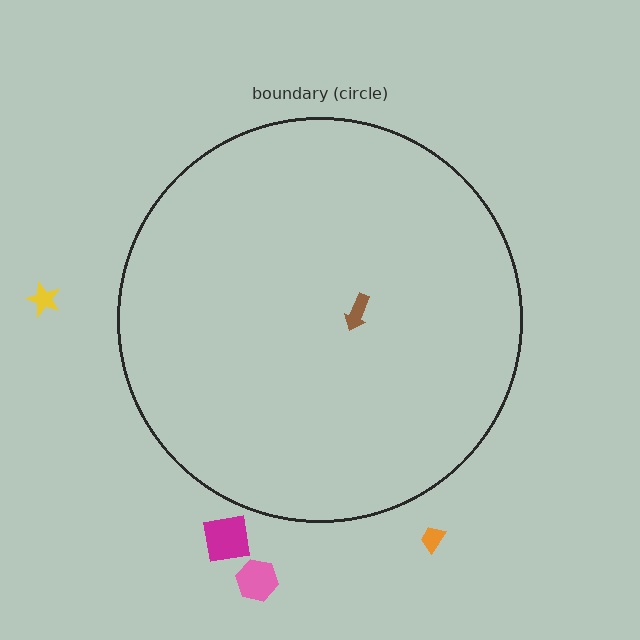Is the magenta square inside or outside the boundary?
Outside.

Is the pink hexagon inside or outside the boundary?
Outside.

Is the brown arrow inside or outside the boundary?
Inside.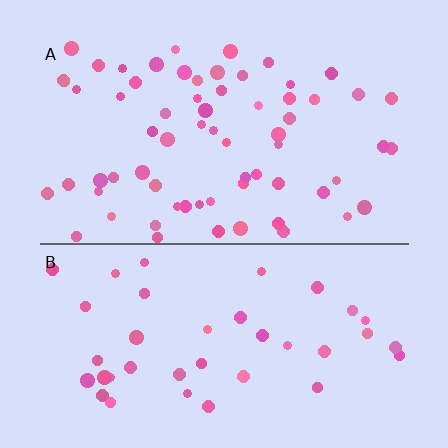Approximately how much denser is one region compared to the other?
Approximately 1.7× — region A over region B.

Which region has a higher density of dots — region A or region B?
A (the top).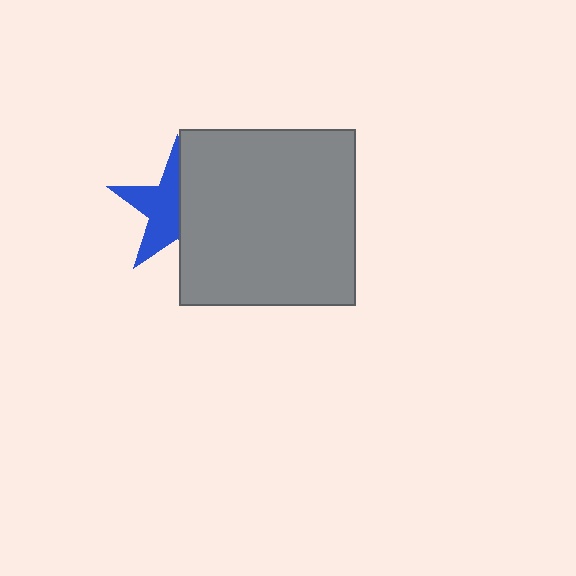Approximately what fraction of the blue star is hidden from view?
Roughly 47% of the blue star is hidden behind the gray square.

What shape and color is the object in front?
The object in front is a gray square.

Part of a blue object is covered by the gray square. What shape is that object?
It is a star.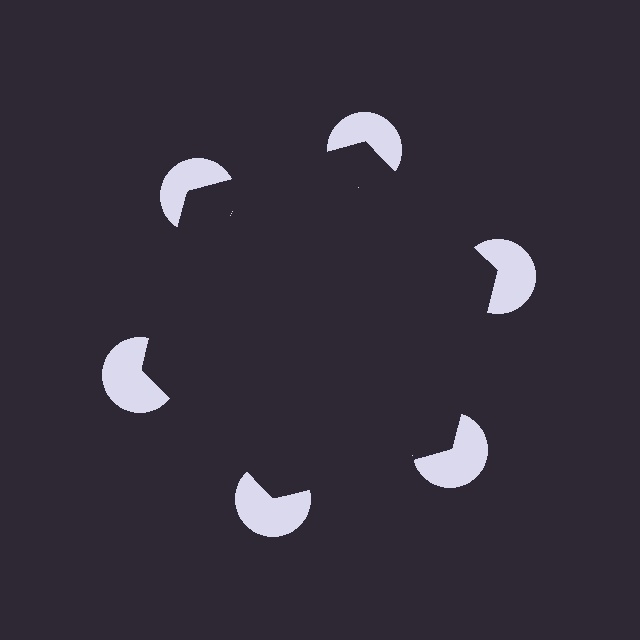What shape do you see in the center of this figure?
An illusory hexagon — its edges are inferred from the aligned wedge cuts in the pac-man discs, not physically drawn.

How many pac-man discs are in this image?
There are 6 — one at each vertex of the illusory hexagon.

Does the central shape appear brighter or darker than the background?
It typically appears slightly darker than the background, even though no actual brightness change is drawn.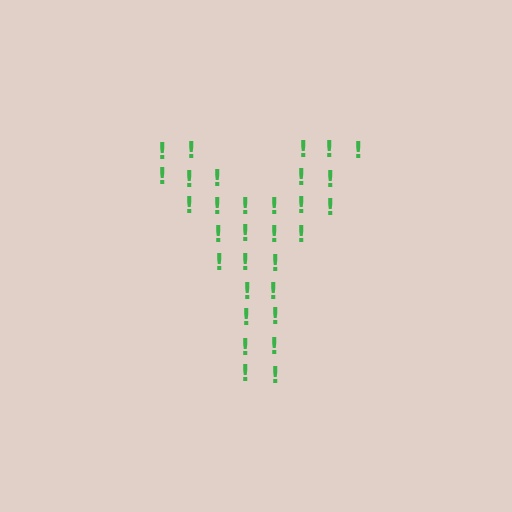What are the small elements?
The small elements are exclamation marks.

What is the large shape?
The large shape is the letter Y.